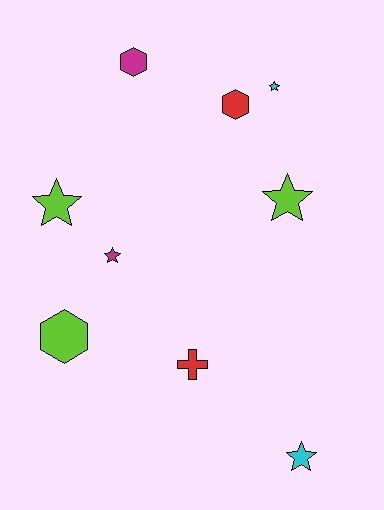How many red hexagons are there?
There is 1 red hexagon.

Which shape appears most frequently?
Star, with 5 objects.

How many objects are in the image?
There are 9 objects.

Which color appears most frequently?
Lime, with 3 objects.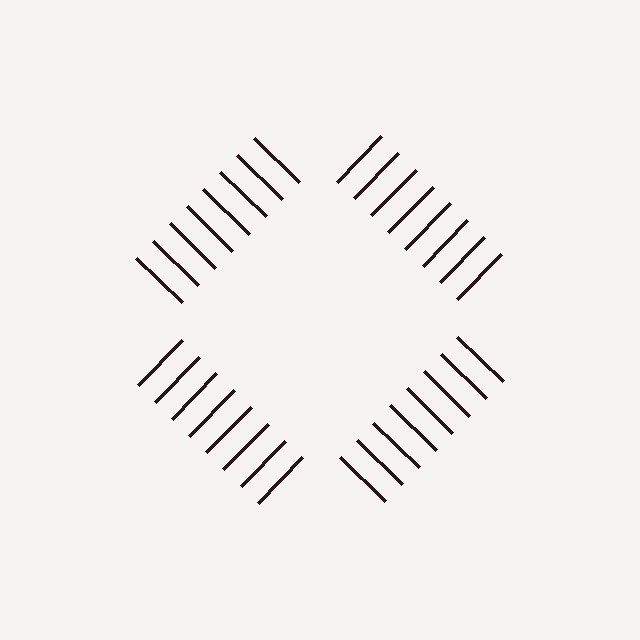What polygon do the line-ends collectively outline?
An illusory square — the line segments terminate on its edges but no continuous stroke is drawn.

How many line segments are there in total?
32 — 8 along each of the 4 edges.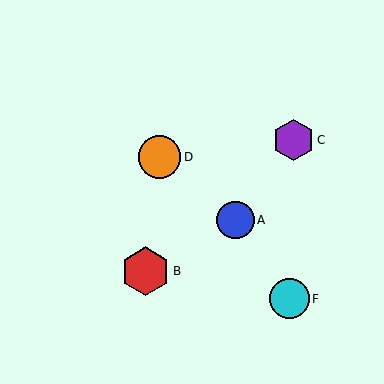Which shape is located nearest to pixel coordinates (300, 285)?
The cyan circle (labeled F) at (289, 299) is nearest to that location.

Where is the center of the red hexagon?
The center of the red hexagon is at (146, 271).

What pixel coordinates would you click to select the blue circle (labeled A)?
Click at (236, 220) to select the blue circle A.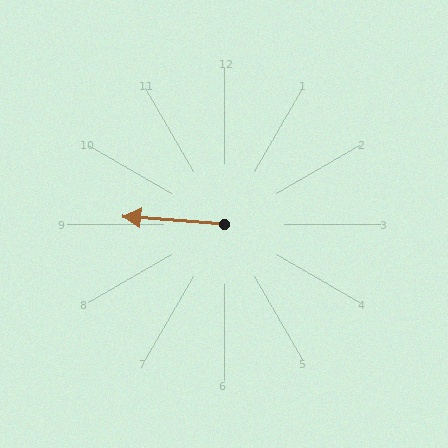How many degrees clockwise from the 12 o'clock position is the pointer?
Approximately 274 degrees.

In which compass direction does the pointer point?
West.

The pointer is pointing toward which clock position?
Roughly 9 o'clock.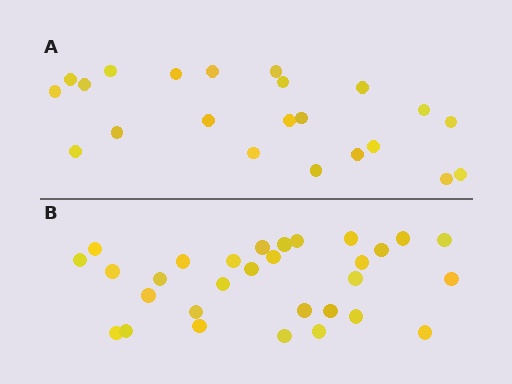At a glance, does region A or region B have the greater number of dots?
Region B (the bottom region) has more dots.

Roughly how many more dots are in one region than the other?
Region B has roughly 8 or so more dots than region A.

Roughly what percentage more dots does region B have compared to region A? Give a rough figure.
About 35% more.